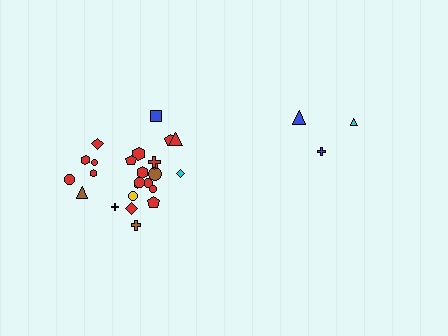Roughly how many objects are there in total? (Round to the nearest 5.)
Roughly 30 objects in total.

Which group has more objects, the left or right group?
The left group.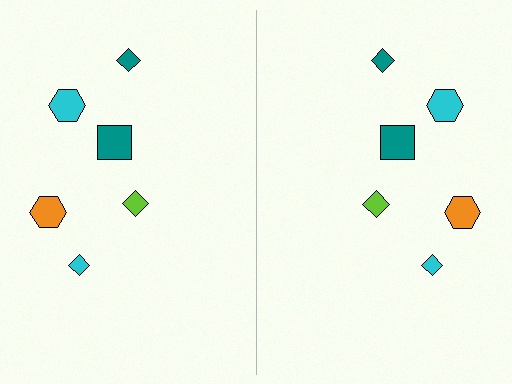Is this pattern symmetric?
Yes, this pattern has bilateral (reflection) symmetry.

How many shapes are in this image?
There are 12 shapes in this image.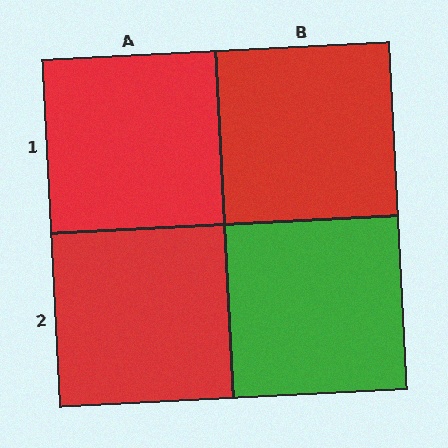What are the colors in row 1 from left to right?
Red, red.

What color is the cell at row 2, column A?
Red.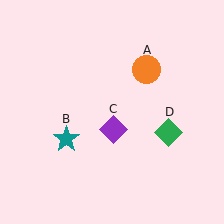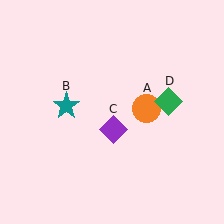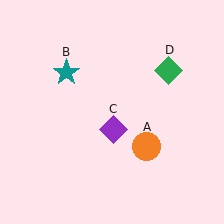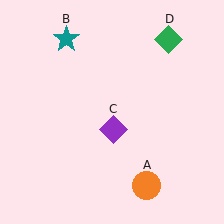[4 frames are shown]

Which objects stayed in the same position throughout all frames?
Purple diamond (object C) remained stationary.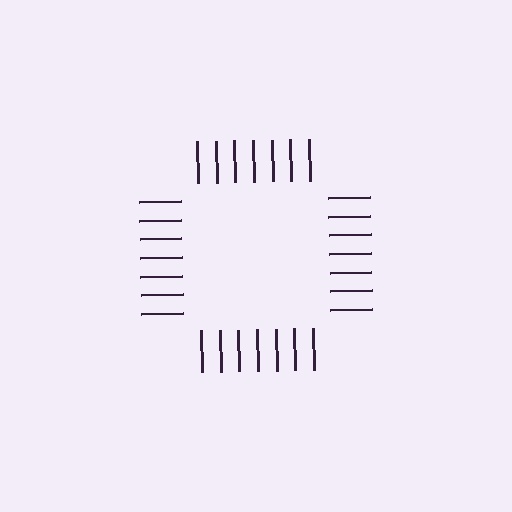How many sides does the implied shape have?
4 sides — the line-ends trace a square.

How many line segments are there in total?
28 — 7 along each of the 4 edges.